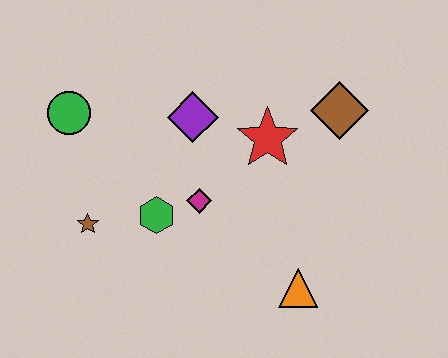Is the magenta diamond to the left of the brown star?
No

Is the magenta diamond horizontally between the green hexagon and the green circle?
No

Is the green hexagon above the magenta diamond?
No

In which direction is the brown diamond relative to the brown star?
The brown diamond is to the right of the brown star.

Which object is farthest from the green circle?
The orange triangle is farthest from the green circle.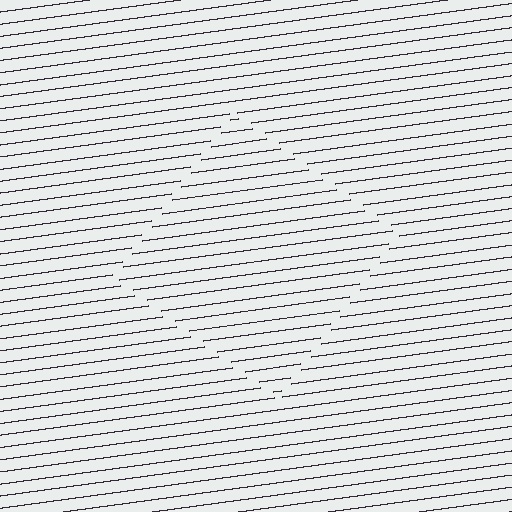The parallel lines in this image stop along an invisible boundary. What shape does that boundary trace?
An illusory square. The interior of the shape contains the same grating, shifted by half a period — the contour is defined by the phase discontinuity where line-ends from the inner and outer gratings abut.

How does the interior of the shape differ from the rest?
The interior of the shape contains the same grating, shifted by half a period — the contour is defined by the phase discontinuity where line-ends from the inner and outer gratings abut.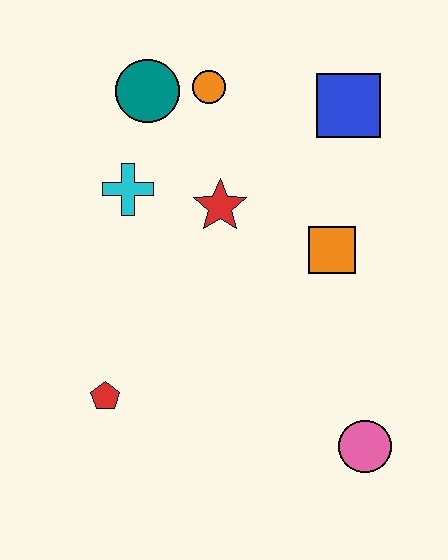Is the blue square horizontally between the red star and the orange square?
No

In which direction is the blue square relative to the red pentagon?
The blue square is above the red pentagon.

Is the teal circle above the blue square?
Yes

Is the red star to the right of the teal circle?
Yes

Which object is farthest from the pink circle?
The teal circle is farthest from the pink circle.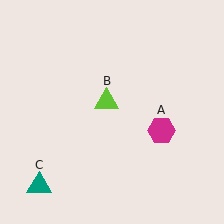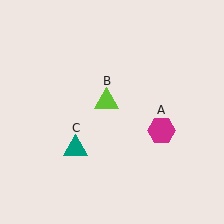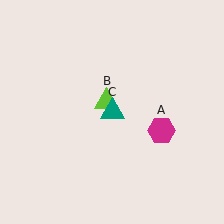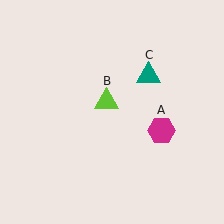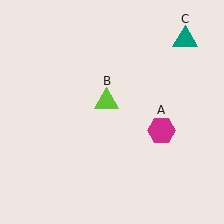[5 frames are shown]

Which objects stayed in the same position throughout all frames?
Magenta hexagon (object A) and lime triangle (object B) remained stationary.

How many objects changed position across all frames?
1 object changed position: teal triangle (object C).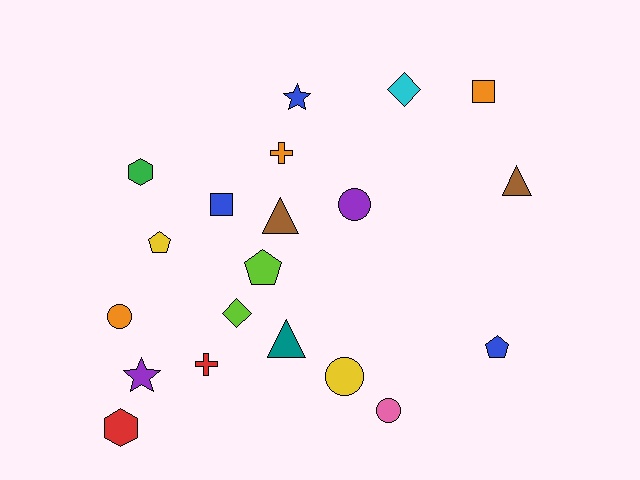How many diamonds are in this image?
There are 2 diamonds.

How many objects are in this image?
There are 20 objects.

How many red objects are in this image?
There are 2 red objects.